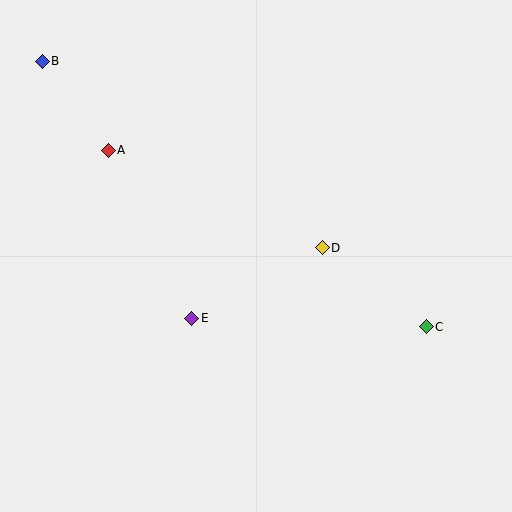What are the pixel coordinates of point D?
Point D is at (322, 248).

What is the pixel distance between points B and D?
The distance between B and D is 337 pixels.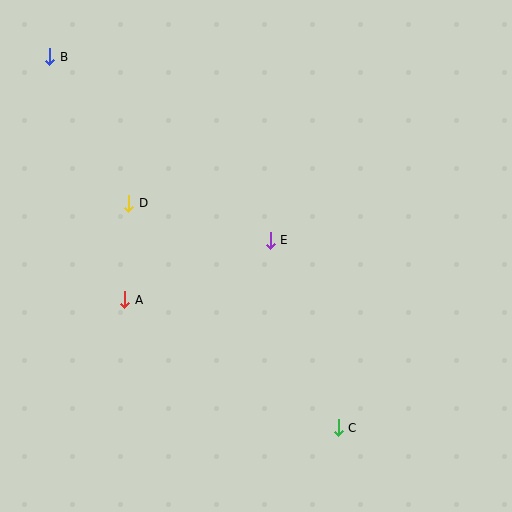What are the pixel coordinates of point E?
Point E is at (270, 240).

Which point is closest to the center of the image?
Point E at (270, 240) is closest to the center.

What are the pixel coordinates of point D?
Point D is at (129, 203).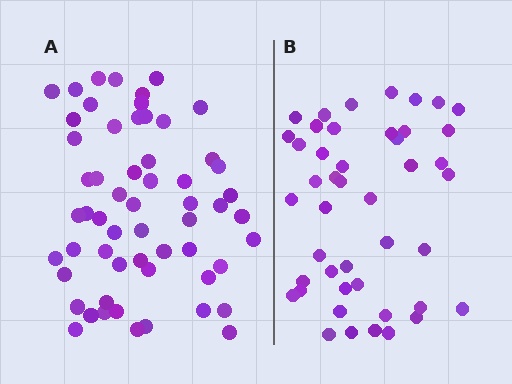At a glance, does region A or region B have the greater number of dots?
Region A (the left region) has more dots.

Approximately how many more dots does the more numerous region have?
Region A has approximately 15 more dots than region B.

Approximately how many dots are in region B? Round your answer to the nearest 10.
About 40 dots. (The exact count is 45, which rounds to 40.)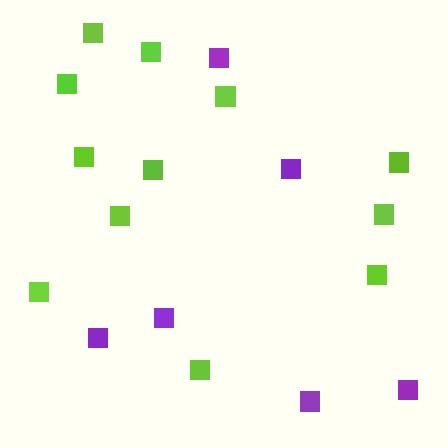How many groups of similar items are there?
There are 2 groups: one group of lime squares (12) and one group of purple squares (6).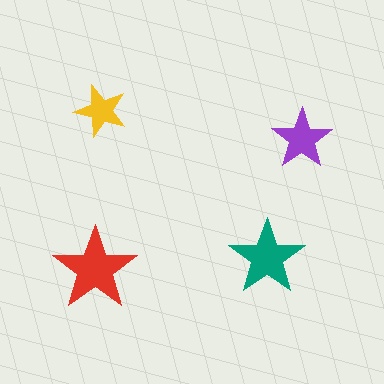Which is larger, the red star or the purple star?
The red one.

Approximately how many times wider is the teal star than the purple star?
About 1.5 times wider.